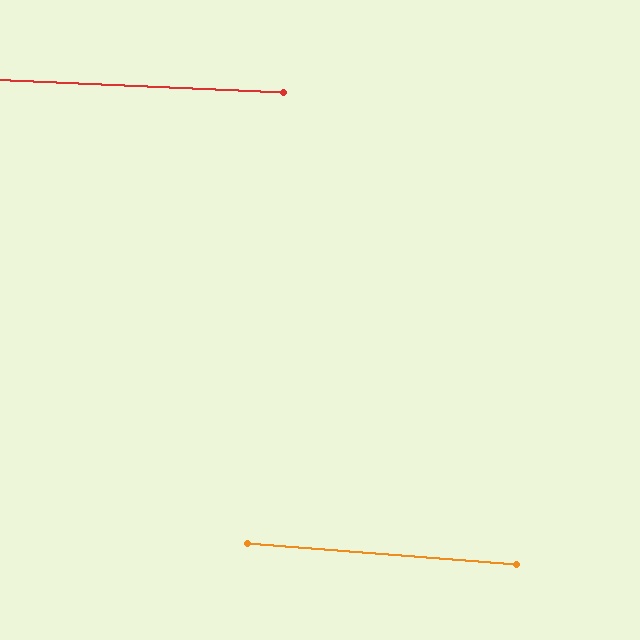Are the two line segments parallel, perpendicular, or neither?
Parallel — their directions differ by only 1.9°.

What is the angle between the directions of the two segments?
Approximately 2 degrees.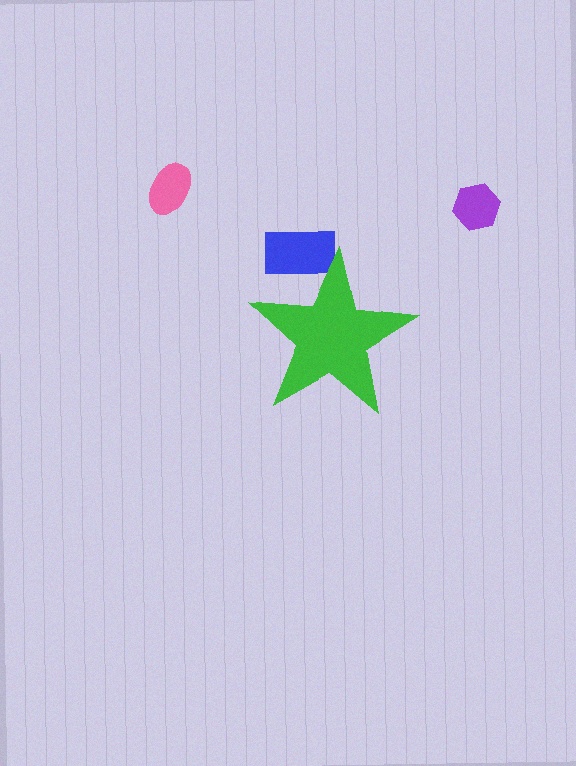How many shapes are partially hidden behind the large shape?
1 shape is partially hidden.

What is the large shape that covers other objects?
A green star.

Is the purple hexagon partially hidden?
No, the purple hexagon is fully visible.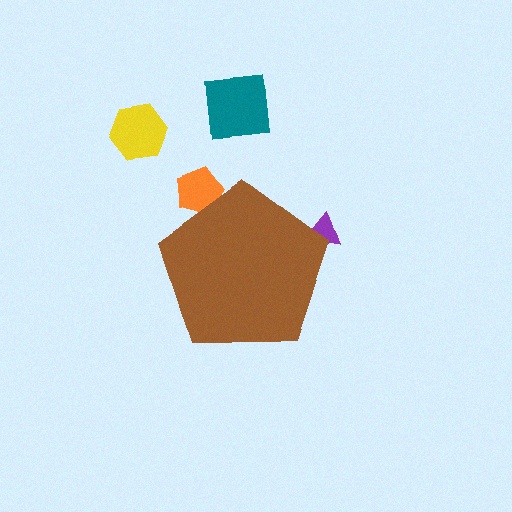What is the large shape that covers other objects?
A brown pentagon.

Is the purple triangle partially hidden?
Yes, the purple triangle is partially hidden behind the brown pentagon.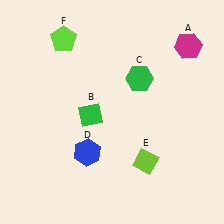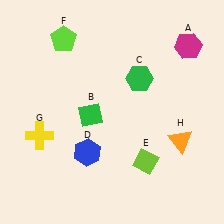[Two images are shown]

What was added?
A yellow cross (G), an orange triangle (H) were added in Image 2.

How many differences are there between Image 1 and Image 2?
There are 2 differences between the two images.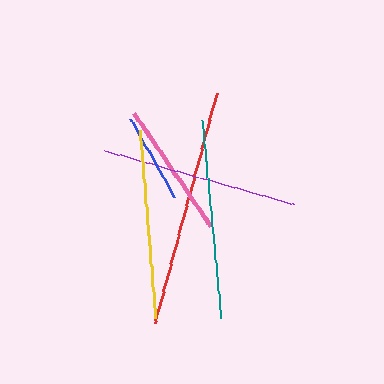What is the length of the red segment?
The red segment is approximately 239 pixels long.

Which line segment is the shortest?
The blue line is the shortest at approximately 89 pixels.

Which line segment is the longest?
The red line is the longest at approximately 239 pixels.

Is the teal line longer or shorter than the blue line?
The teal line is longer than the blue line.